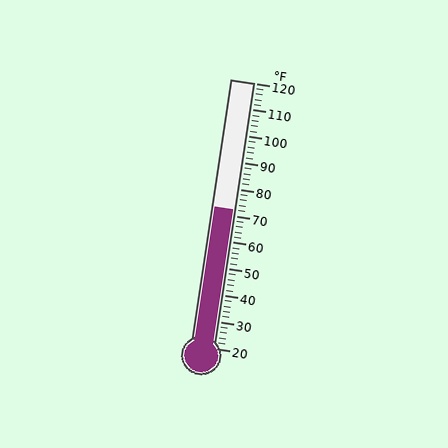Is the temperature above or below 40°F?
The temperature is above 40°F.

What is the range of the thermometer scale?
The thermometer scale ranges from 20°F to 120°F.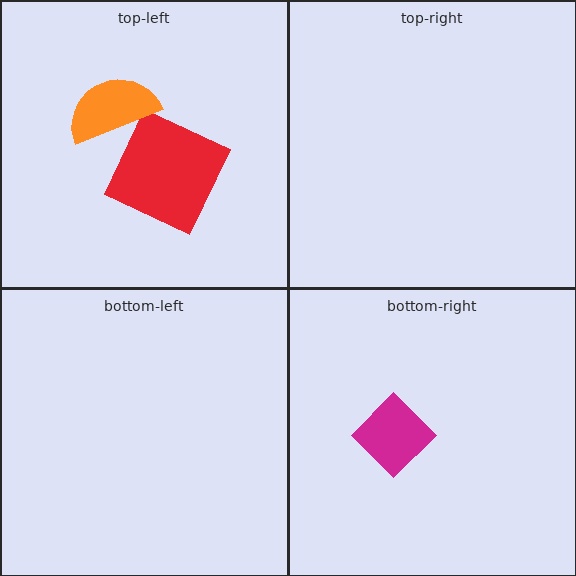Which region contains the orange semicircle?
The top-left region.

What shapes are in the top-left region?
The red square, the orange semicircle.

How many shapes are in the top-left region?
2.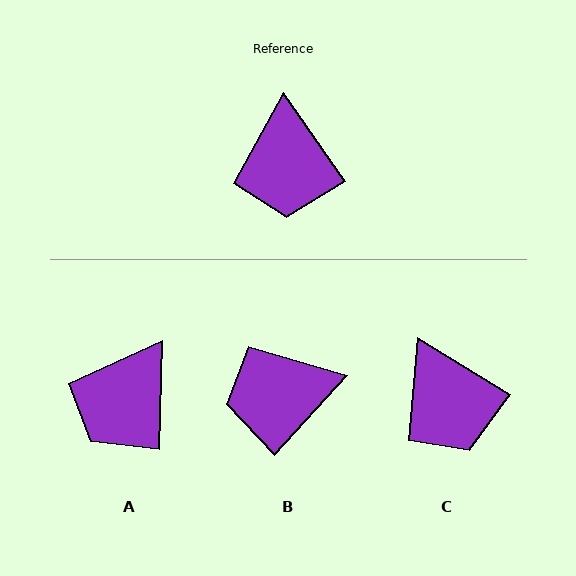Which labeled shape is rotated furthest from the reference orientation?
B, about 77 degrees away.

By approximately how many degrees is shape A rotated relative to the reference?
Approximately 37 degrees clockwise.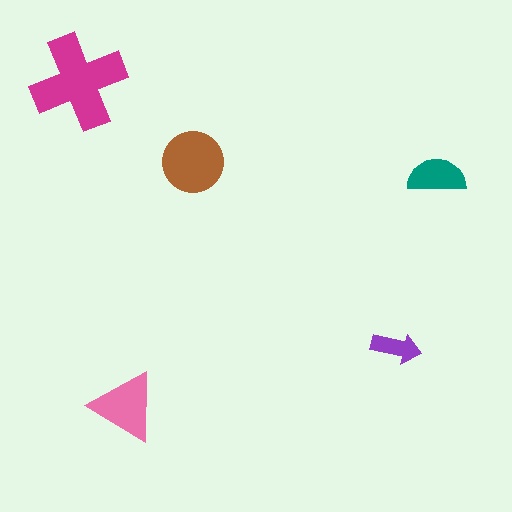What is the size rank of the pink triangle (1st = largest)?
3rd.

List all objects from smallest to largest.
The purple arrow, the teal semicircle, the pink triangle, the brown circle, the magenta cross.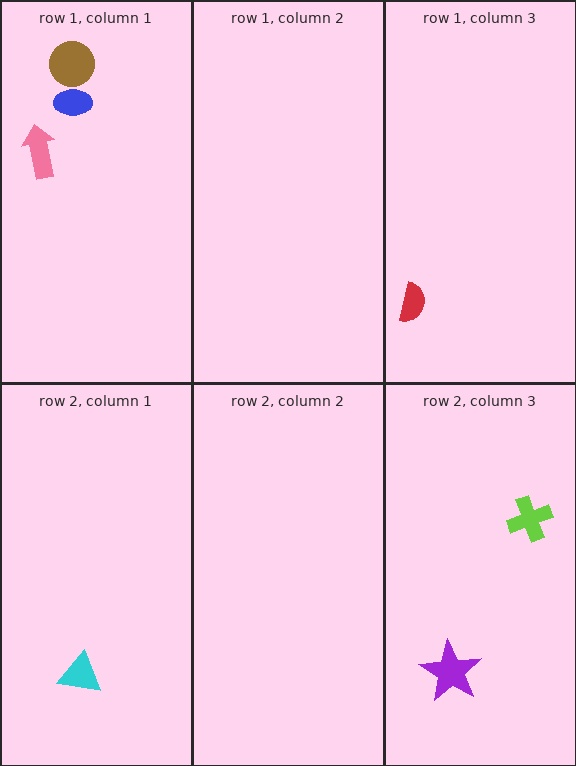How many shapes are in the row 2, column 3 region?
2.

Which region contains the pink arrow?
The row 1, column 1 region.